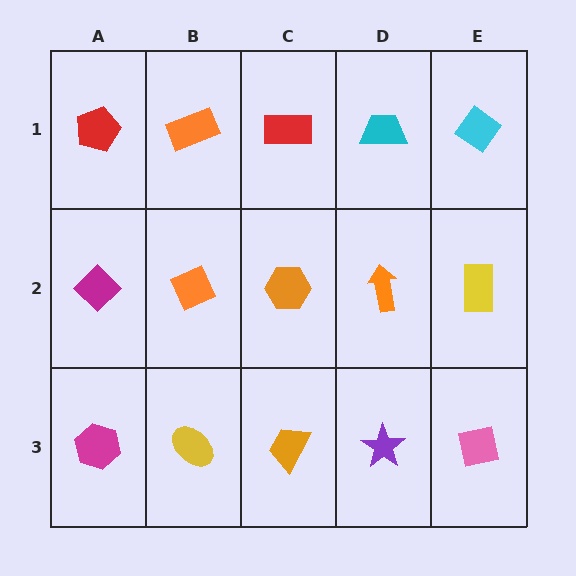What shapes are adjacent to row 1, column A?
A magenta diamond (row 2, column A), an orange rectangle (row 1, column B).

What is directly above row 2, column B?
An orange rectangle.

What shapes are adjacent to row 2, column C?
A red rectangle (row 1, column C), an orange trapezoid (row 3, column C), an orange diamond (row 2, column B), an orange arrow (row 2, column D).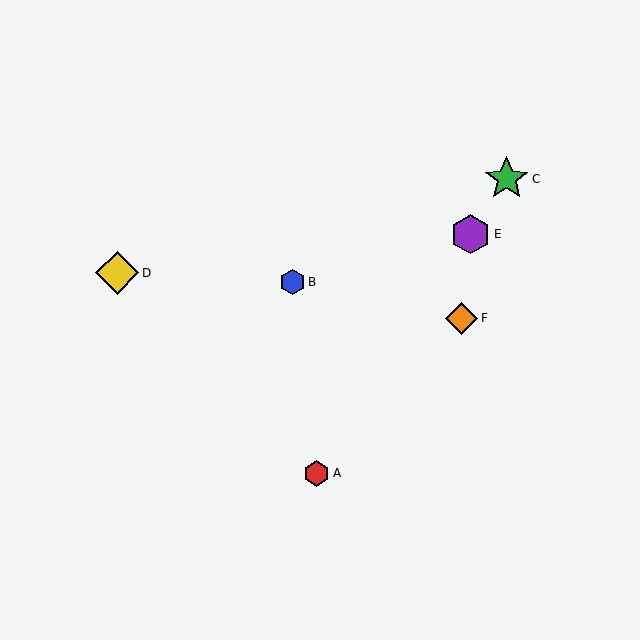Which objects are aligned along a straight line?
Objects A, C, E are aligned along a straight line.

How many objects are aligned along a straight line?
3 objects (A, C, E) are aligned along a straight line.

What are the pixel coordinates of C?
Object C is at (507, 179).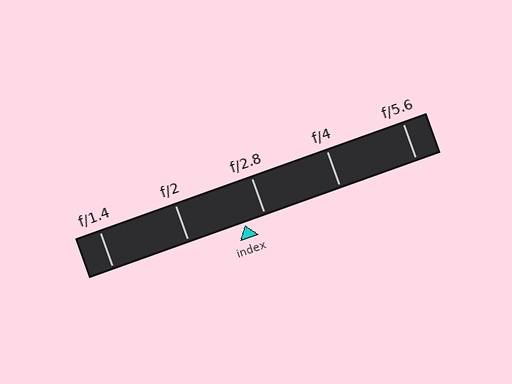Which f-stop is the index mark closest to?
The index mark is closest to f/2.8.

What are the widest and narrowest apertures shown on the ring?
The widest aperture shown is f/1.4 and the narrowest is f/5.6.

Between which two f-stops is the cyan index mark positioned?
The index mark is between f/2 and f/2.8.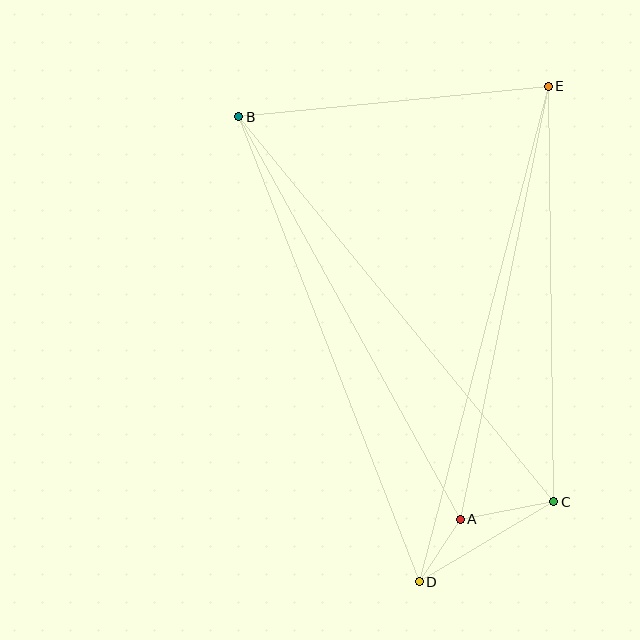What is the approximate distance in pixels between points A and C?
The distance between A and C is approximately 95 pixels.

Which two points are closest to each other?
Points A and D are closest to each other.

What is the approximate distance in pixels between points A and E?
The distance between A and E is approximately 442 pixels.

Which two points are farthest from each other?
Points D and E are farthest from each other.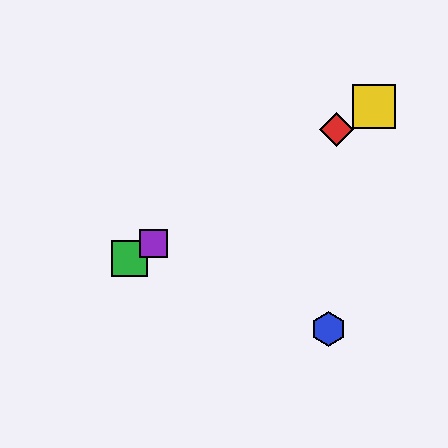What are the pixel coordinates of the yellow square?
The yellow square is at (374, 107).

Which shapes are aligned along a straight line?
The red diamond, the green square, the yellow square, the purple square are aligned along a straight line.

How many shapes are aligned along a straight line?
4 shapes (the red diamond, the green square, the yellow square, the purple square) are aligned along a straight line.